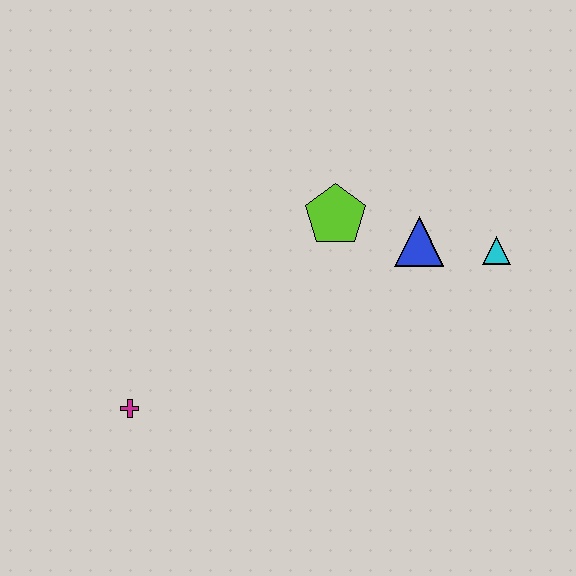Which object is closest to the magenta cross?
The lime pentagon is closest to the magenta cross.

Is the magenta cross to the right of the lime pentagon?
No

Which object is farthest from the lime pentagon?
The magenta cross is farthest from the lime pentagon.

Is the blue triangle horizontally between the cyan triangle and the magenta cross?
Yes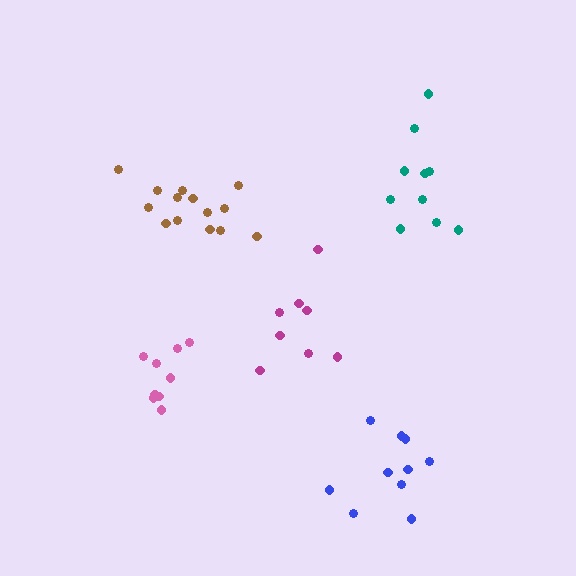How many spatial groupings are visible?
There are 5 spatial groupings.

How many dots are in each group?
Group 1: 8 dots, Group 2: 9 dots, Group 3: 10 dots, Group 4: 14 dots, Group 5: 10 dots (51 total).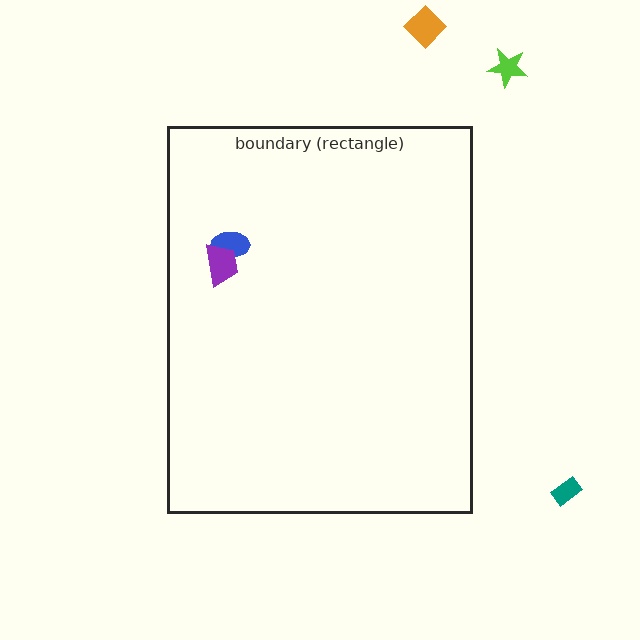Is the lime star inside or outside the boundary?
Outside.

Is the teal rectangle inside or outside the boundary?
Outside.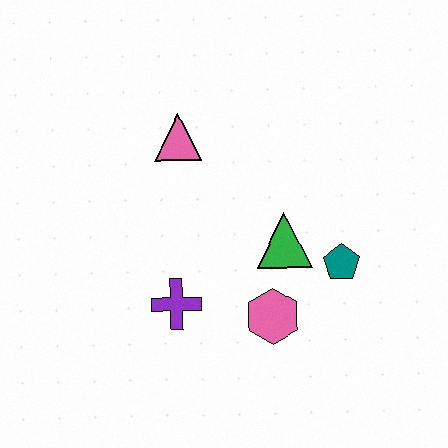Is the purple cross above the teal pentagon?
No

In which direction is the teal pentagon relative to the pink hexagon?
The teal pentagon is to the right of the pink hexagon.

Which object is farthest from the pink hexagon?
The pink triangle is farthest from the pink hexagon.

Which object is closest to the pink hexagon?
The green triangle is closest to the pink hexagon.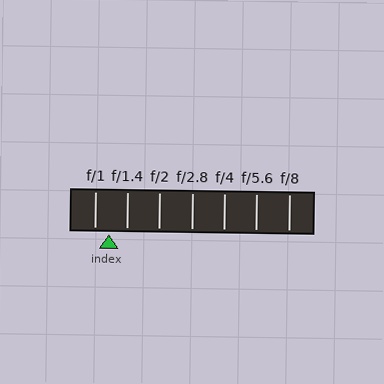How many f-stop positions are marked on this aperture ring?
There are 7 f-stop positions marked.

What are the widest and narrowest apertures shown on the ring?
The widest aperture shown is f/1 and the narrowest is f/8.